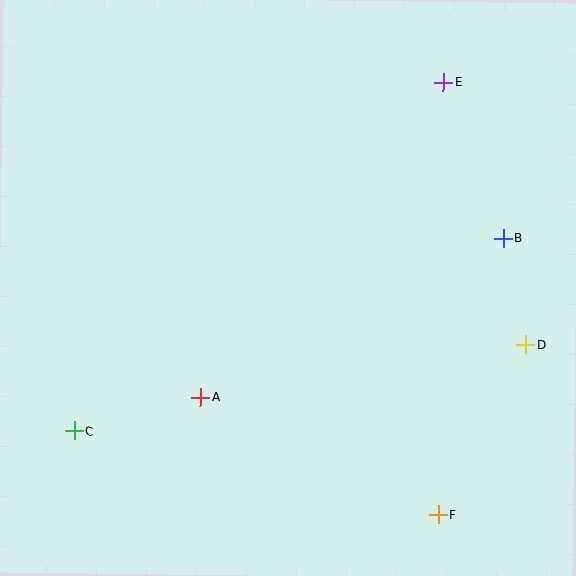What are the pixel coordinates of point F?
Point F is at (438, 514).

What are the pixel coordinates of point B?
Point B is at (503, 238).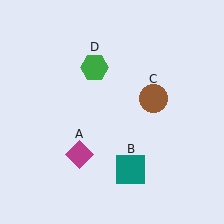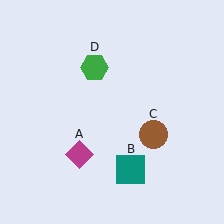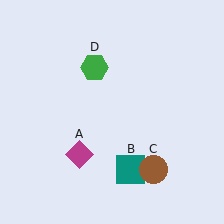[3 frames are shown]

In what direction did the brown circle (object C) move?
The brown circle (object C) moved down.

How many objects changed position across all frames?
1 object changed position: brown circle (object C).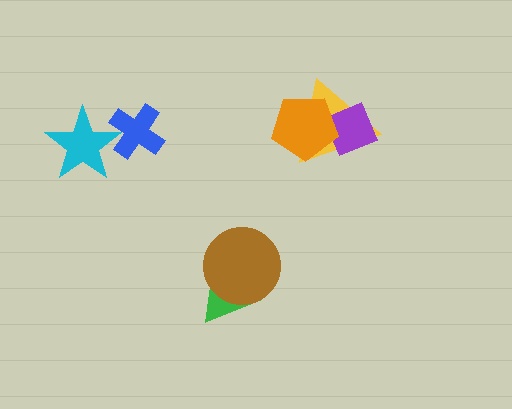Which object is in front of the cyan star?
The blue cross is in front of the cyan star.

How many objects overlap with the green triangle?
1 object overlaps with the green triangle.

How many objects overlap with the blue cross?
1 object overlaps with the blue cross.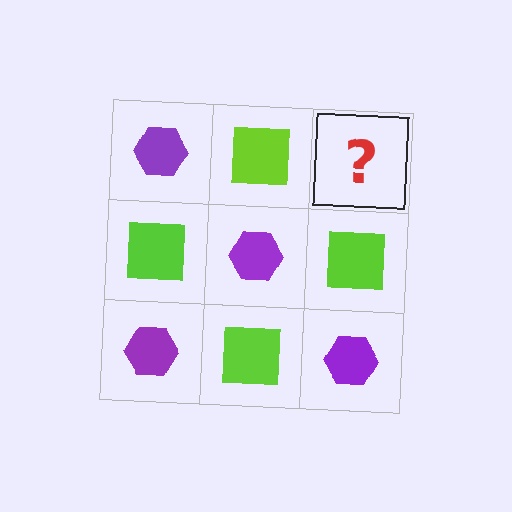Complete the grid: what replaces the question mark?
The question mark should be replaced with a purple hexagon.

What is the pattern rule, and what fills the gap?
The rule is that it alternates purple hexagon and lime square in a checkerboard pattern. The gap should be filled with a purple hexagon.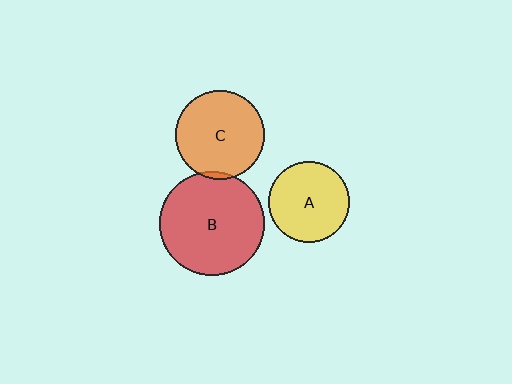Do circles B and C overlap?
Yes.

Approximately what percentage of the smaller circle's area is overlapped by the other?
Approximately 5%.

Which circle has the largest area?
Circle B (red).